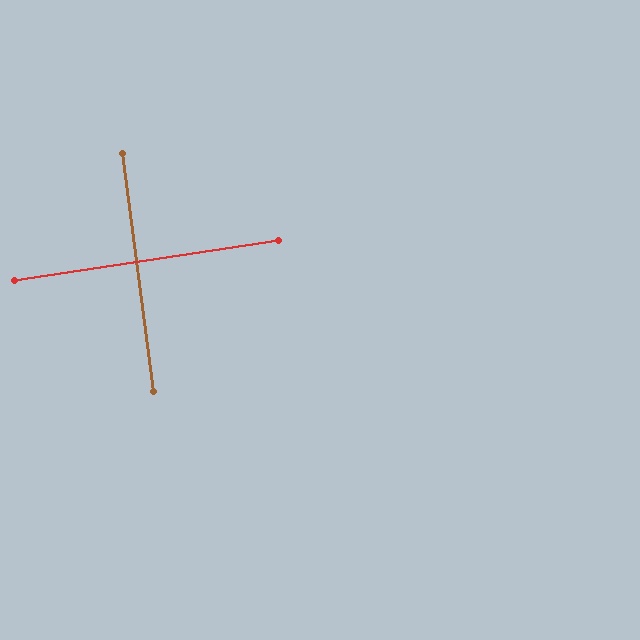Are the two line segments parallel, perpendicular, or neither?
Perpendicular — they meet at approximately 89°.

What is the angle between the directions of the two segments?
Approximately 89 degrees.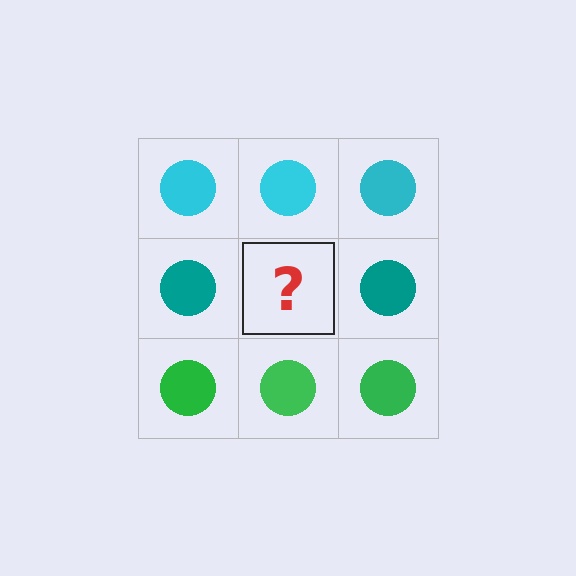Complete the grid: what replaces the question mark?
The question mark should be replaced with a teal circle.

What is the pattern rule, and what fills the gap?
The rule is that each row has a consistent color. The gap should be filled with a teal circle.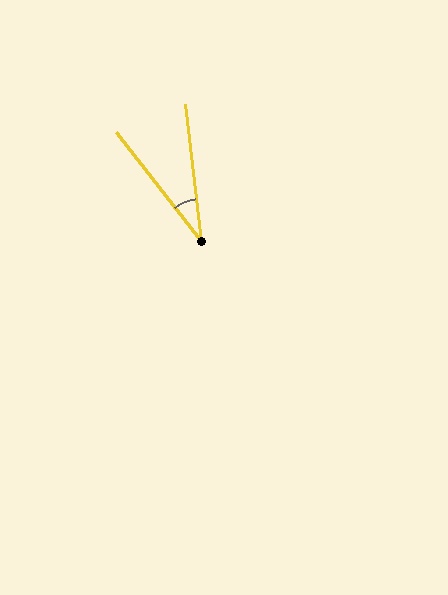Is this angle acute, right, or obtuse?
It is acute.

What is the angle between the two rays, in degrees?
Approximately 32 degrees.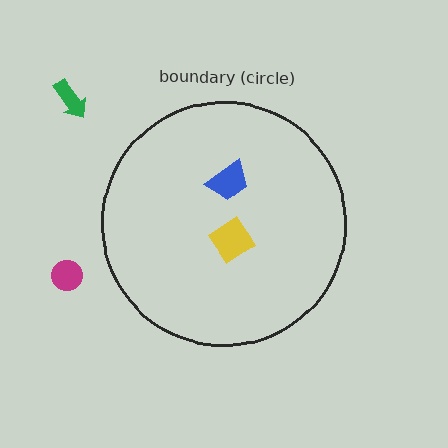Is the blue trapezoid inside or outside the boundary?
Inside.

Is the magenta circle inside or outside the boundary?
Outside.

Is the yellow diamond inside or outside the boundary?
Inside.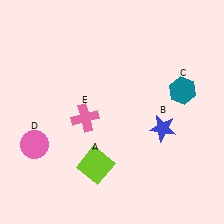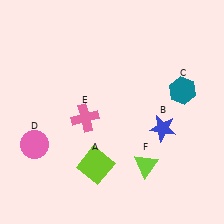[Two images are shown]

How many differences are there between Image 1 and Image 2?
There is 1 difference between the two images.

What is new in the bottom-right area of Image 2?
A lime triangle (F) was added in the bottom-right area of Image 2.